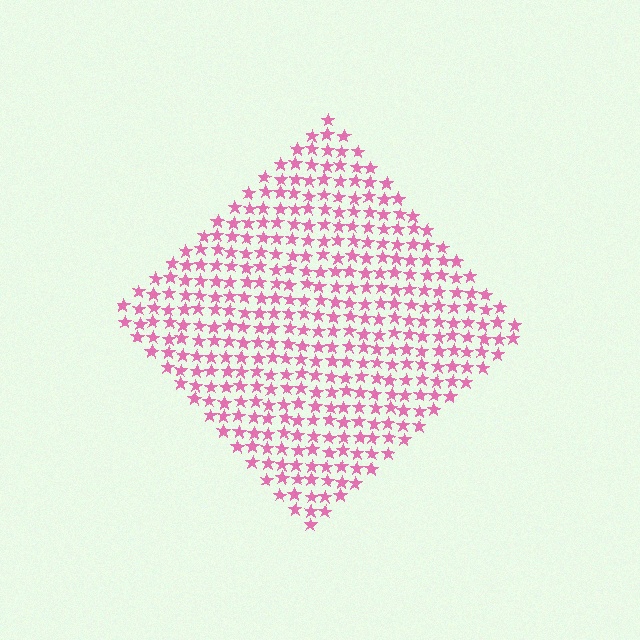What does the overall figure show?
The overall figure shows a diamond.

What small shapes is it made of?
It is made of small stars.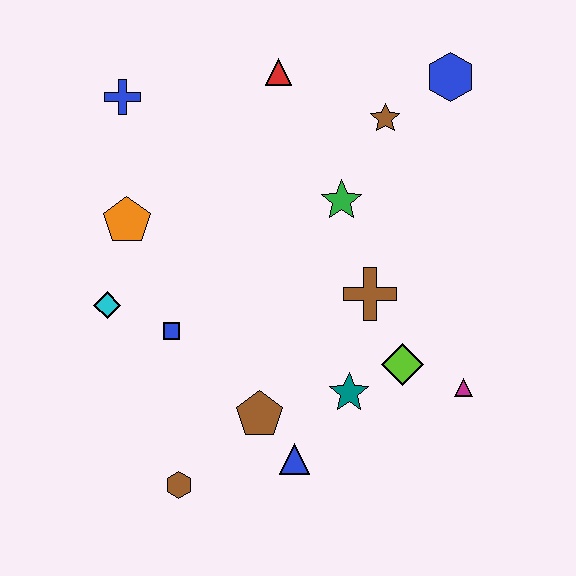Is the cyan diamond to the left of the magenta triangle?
Yes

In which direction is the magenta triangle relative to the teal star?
The magenta triangle is to the right of the teal star.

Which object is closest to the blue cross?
The orange pentagon is closest to the blue cross.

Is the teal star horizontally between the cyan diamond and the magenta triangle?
Yes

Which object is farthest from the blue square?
The blue hexagon is farthest from the blue square.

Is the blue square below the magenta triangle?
No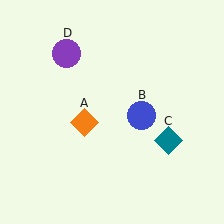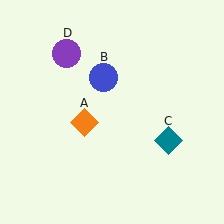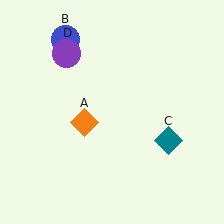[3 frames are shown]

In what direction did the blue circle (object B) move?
The blue circle (object B) moved up and to the left.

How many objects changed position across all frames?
1 object changed position: blue circle (object B).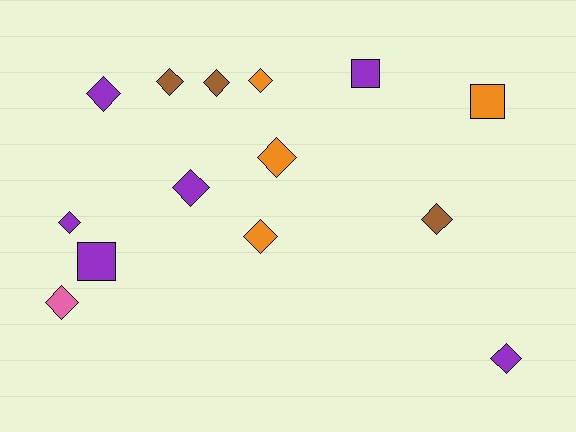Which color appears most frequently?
Purple, with 6 objects.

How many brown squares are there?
There are no brown squares.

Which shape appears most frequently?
Diamond, with 11 objects.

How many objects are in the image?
There are 14 objects.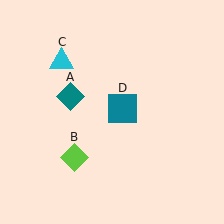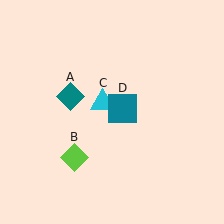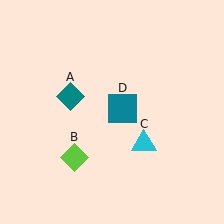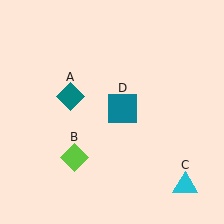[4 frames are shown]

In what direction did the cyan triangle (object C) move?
The cyan triangle (object C) moved down and to the right.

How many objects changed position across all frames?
1 object changed position: cyan triangle (object C).